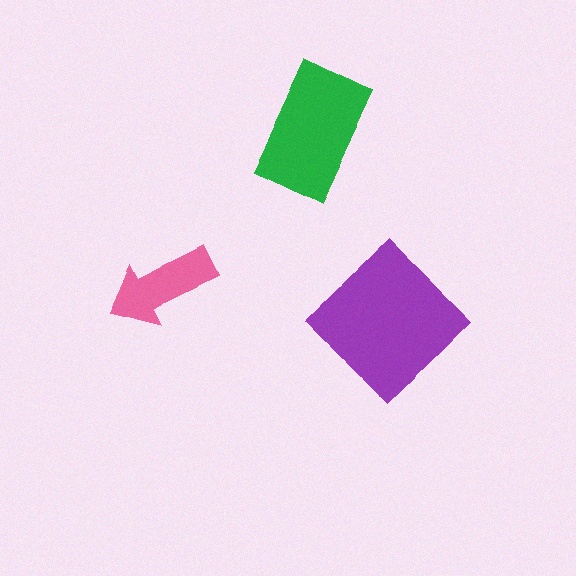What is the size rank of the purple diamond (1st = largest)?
1st.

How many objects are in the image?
There are 3 objects in the image.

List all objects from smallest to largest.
The pink arrow, the green rectangle, the purple diamond.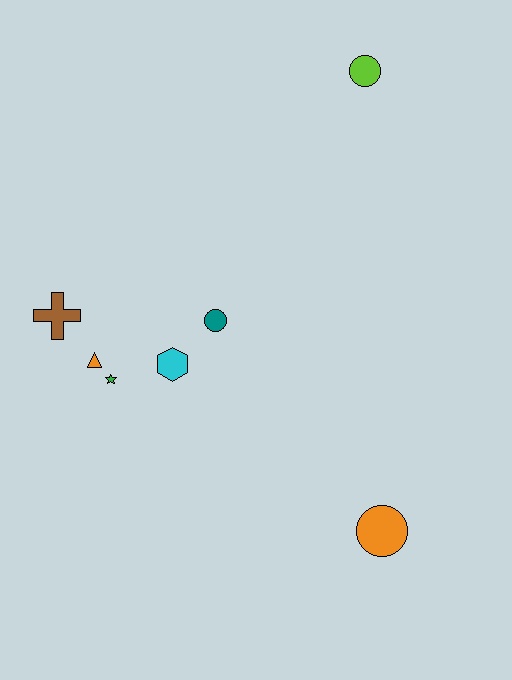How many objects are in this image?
There are 7 objects.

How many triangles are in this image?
There is 1 triangle.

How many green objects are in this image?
There is 1 green object.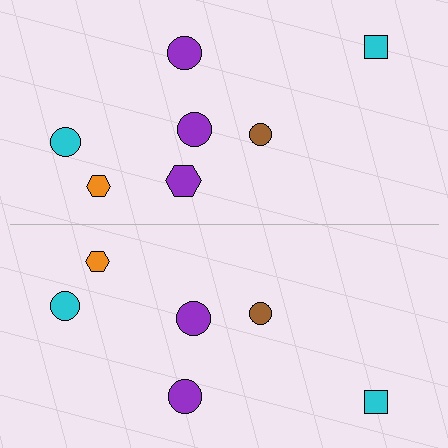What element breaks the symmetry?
A purple hexagon is missing from the bottom side.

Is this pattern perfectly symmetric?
No, the pattern is not perfectly symmetric. A purple hexagon is missing from the bottom side.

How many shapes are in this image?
There are 13 shapes in this image.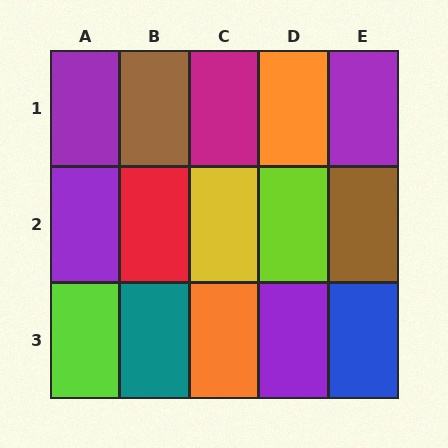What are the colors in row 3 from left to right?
Lime, teal, orange, purple, blue.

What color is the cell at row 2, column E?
Brown.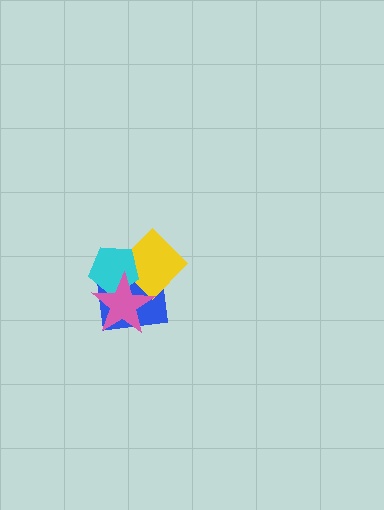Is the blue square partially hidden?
Yes, it is partially covered by another shape.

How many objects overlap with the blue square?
3 objects overlap with the blue square.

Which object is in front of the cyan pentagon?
The pink star is in front of the cyan pentagon.